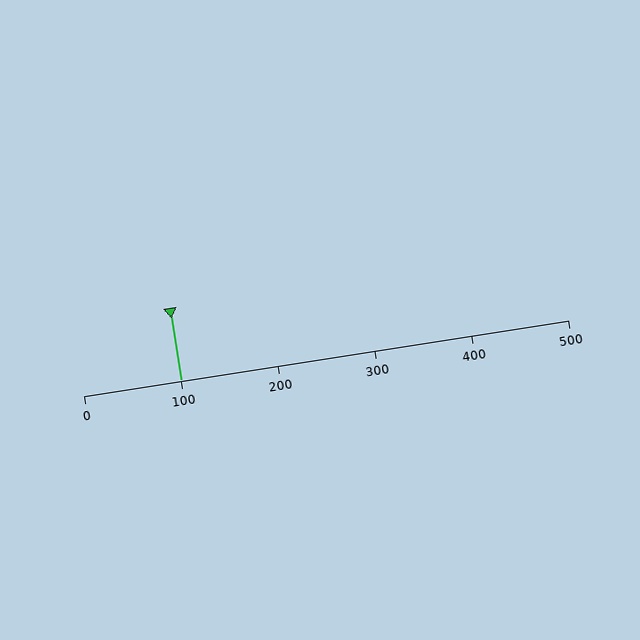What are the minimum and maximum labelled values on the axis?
The axis runs from 0 to 500.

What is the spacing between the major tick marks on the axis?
The major ticks are spaced 100 apart.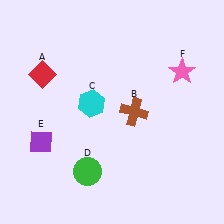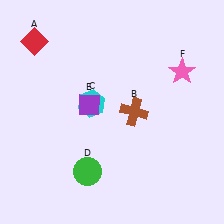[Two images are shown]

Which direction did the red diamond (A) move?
The red diamond (A) moved up.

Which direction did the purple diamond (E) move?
The purple diamond (E) moved right.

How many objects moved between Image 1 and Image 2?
2 objects moved between the two images.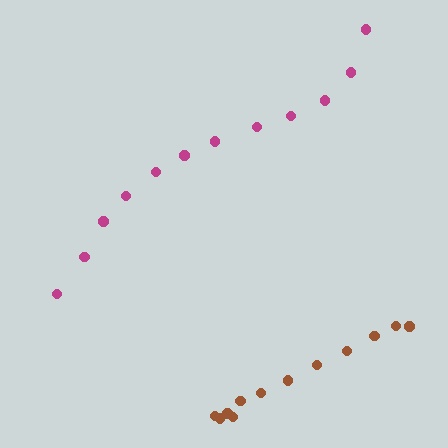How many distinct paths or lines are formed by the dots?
There are 2 distinct paths.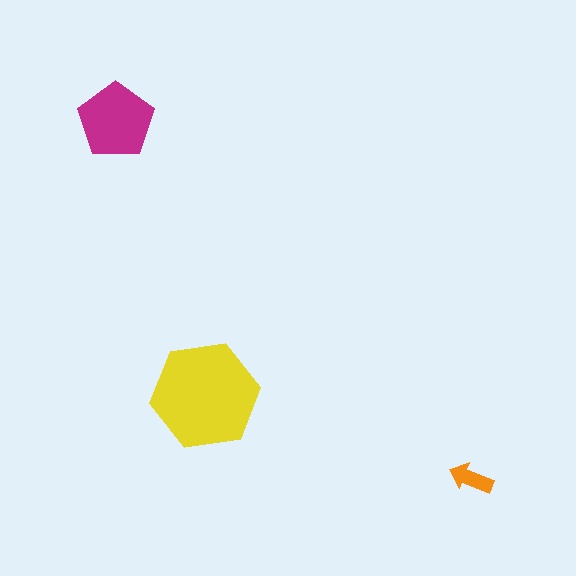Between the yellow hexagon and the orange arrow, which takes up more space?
The yellow hexagon.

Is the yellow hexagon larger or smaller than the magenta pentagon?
Larger.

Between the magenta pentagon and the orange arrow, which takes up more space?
The magenta pentagon.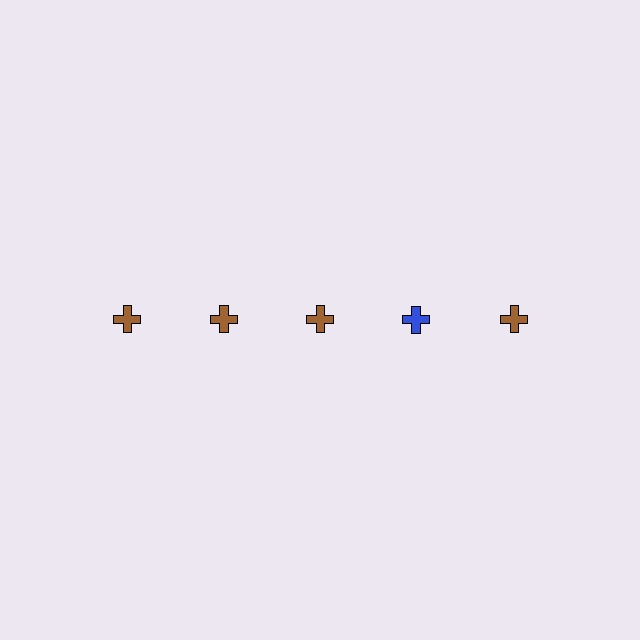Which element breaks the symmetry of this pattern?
The blue cross in the top row, second from right column breaks the symmetry. All other shapes are brown crosses.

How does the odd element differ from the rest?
It has a different color: blue instead of brown.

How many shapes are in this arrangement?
There are 5 shapes arranged in a grid pattern.